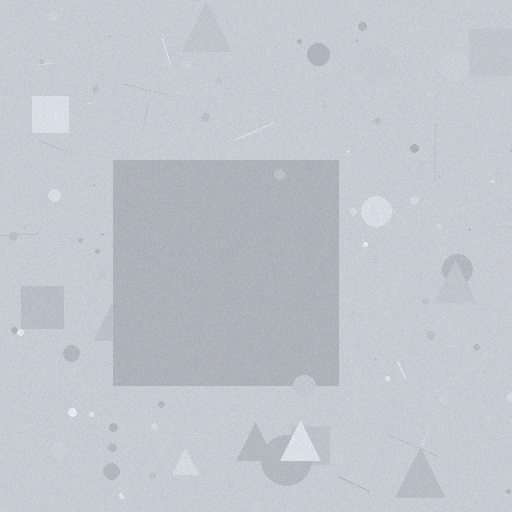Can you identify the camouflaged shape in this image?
The camouflaged shape is a square.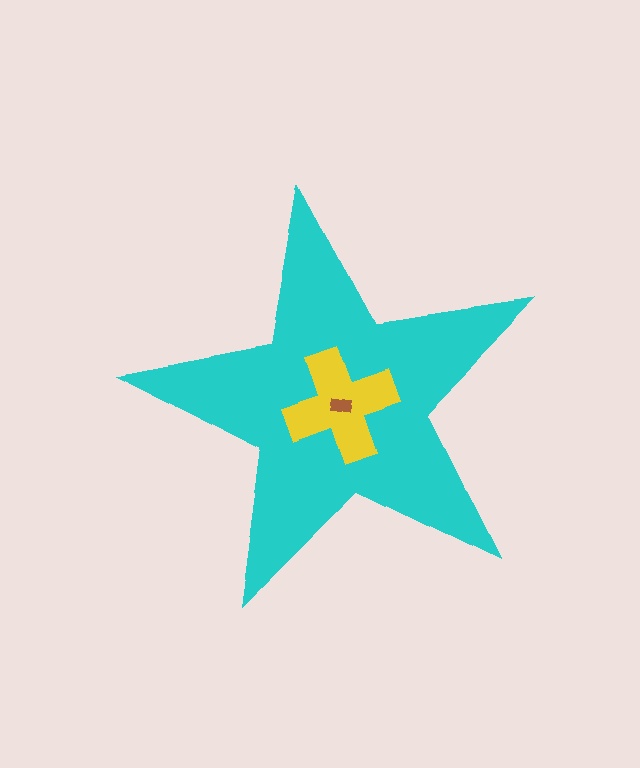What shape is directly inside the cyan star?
The yellow cross.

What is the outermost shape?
The cyan star.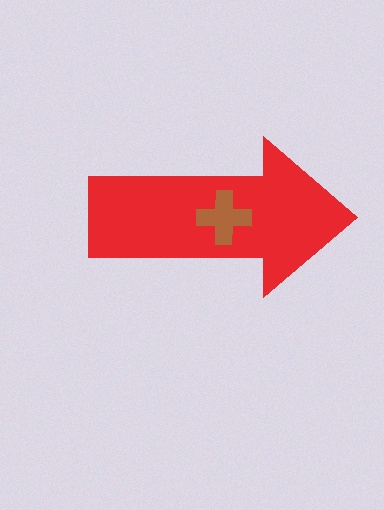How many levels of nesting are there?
2.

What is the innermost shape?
The brown cross.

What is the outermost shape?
The red arrow.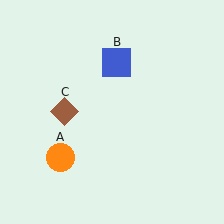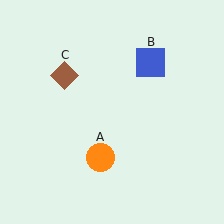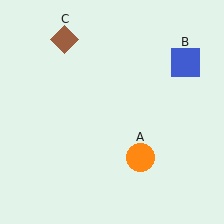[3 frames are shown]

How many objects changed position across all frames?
3 objects changed position: orange circle (object A), blue square (object B), brown diamond (object C).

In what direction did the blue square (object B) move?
The blue square (object B) moved right.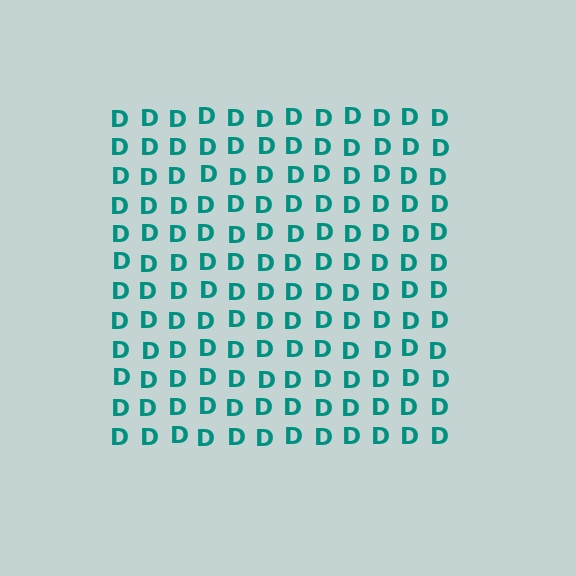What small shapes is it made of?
It is made of small letter D's.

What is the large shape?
The large shape is a square.